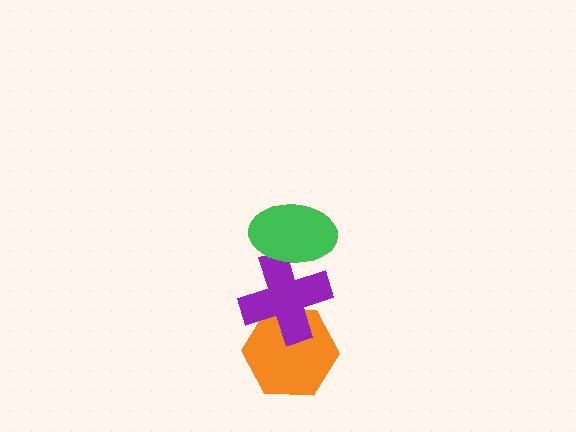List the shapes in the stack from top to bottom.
From top to bottom: the green ellipse, the purple cross, the orange hexagon.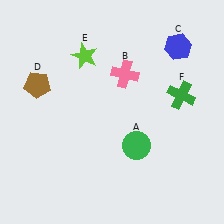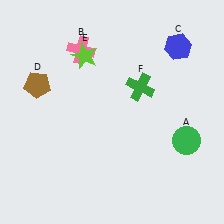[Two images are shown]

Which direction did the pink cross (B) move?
The pink cross (B) moved left.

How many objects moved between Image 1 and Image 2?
3 objects moved between the two images.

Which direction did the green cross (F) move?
The green cross (F) moved left.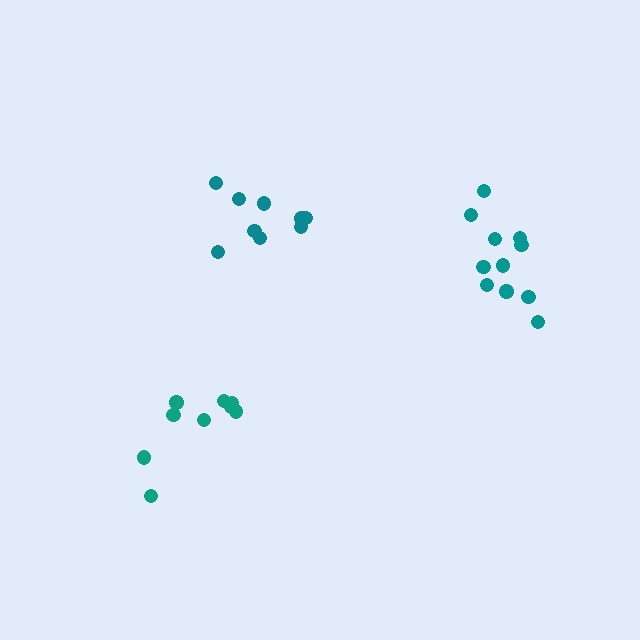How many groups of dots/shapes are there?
There are 3 groups.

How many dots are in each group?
Group 1: 9 dots, Group 2: 11 dots, Group 3: 9 dots (29 total).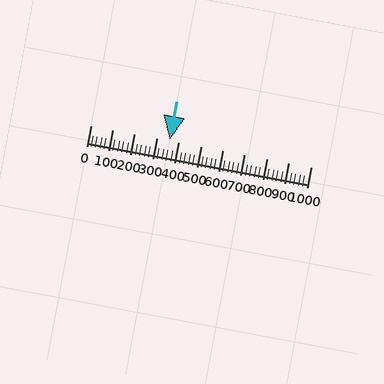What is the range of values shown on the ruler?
The ruler shows values from 0 to 1000.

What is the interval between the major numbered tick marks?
The major tick marks are spaced 100 units apart.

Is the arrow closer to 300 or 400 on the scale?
The arrow is closer to 400.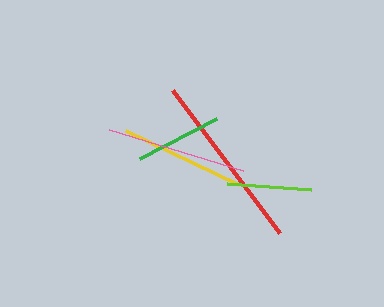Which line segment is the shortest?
The lime line is the shortest at approximately 84 pixels.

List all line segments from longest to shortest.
From longest to shortest: red, pink, yellow, green, lime.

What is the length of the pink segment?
The pink segment is approximately 140 pixels long.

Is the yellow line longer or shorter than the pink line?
The pink line is longer than the yellow line.